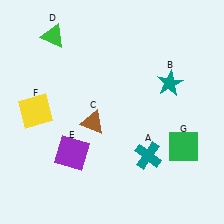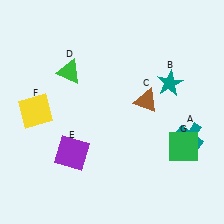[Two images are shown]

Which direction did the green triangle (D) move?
The green triangle (D) moved down.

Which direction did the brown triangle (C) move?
The brown triangle (C) moved right.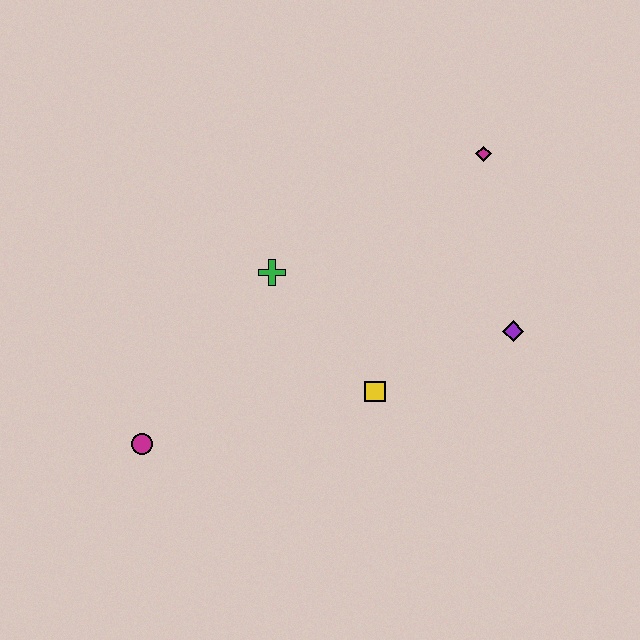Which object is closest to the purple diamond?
The yellow square is closest to the purple diamond.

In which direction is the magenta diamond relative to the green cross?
The magenta diamond is to the right of the green cross.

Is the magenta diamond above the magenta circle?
Yes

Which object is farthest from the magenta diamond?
The magenta circle is farthest from the magenta diamond.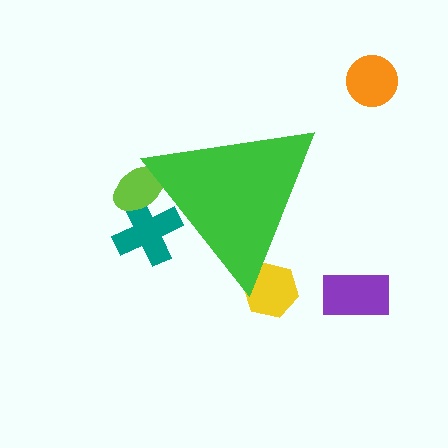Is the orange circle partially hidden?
No, the orange circle is fully visible.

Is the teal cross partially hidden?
Yes, the teal cross is partially hidden behind the green triangle.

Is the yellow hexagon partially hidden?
Yes, the yellow hexagon is partially hidden behind the green triangle.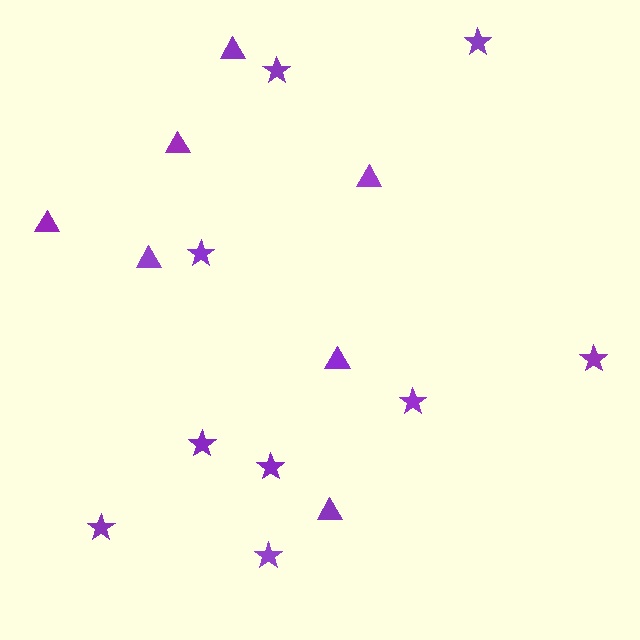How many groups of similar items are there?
There are 2 groups: one group of stars (9) and one group of triangles (7).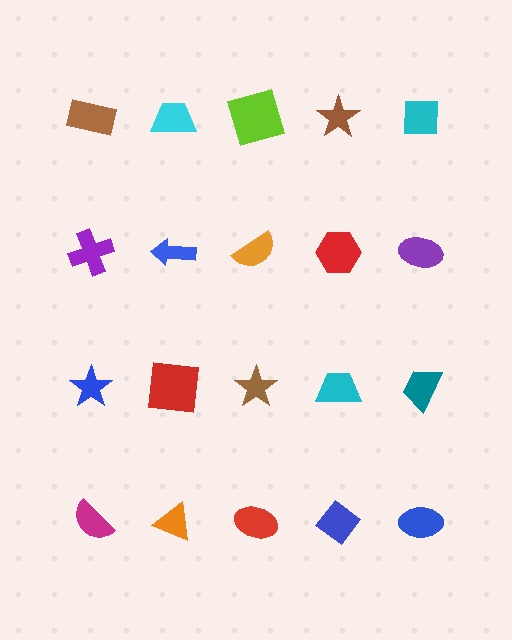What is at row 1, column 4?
A brown star.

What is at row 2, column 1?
A purple cross.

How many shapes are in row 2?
5 shapes.